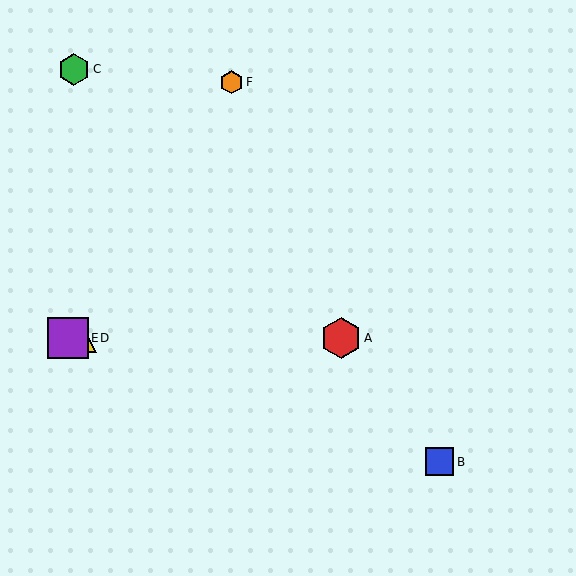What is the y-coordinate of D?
Object D is at y≈338.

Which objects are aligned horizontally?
Objects A, D, E are aligned horizontally.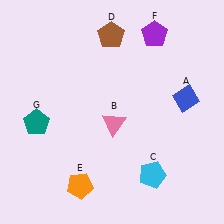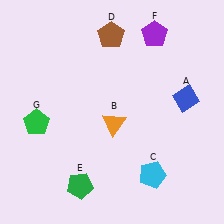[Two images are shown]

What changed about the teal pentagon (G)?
In Image 1, G is teal. In Image 2, it changed to green.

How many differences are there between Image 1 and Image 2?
There are 3 differences between the two images.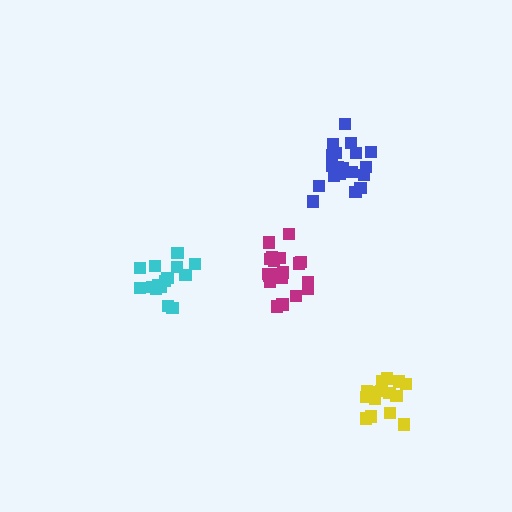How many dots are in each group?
Group 1: 19 dots, Group 2: 20 dots, Group 3: 17 dots, Group 4: 15 dots (71 total).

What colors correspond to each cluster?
The clusters are colored: magenta, blue, yellow, cyan.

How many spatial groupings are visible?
There are 4 spatial groupings.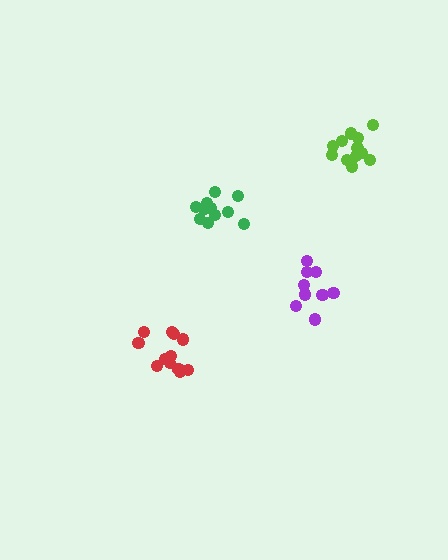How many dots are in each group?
Group 1: 14 dots, Group 2: 10 dots, Group 3: 12 dots, Group 4: 11 dots (47 total).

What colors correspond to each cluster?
The clusters are colored: red, purple, lime, green.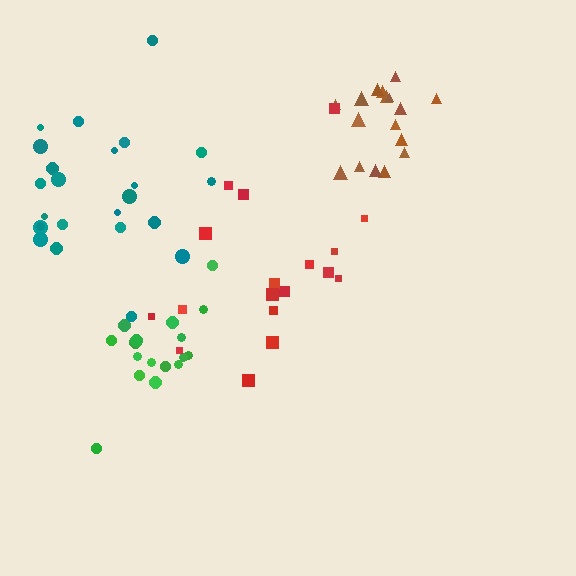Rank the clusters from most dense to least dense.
green, brown, teal, red.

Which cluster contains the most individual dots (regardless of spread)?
Teal (25).